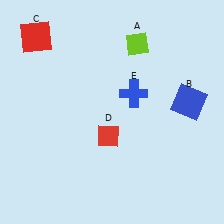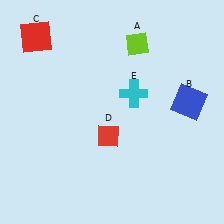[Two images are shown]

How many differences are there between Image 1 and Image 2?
There is 1 difference between the two images.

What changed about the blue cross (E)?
In Image 1, E is blue. In Image 2, it changed to cyan.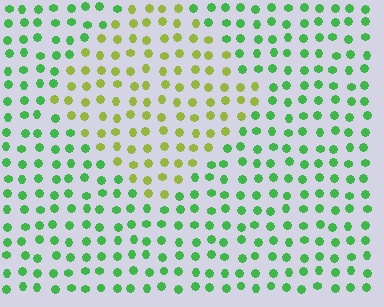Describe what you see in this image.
The image is filled with small green elements in a uniform arrangement. A diamond-shaped region is visible where the elements are tinted to a slightly different hue, forming a subtle color boundary.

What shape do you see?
I see a diamond.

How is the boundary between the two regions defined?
The boundary is defined purely by a slight shift in hue (about 48 degrees). Spacing, size, and orientation are identical on both sides.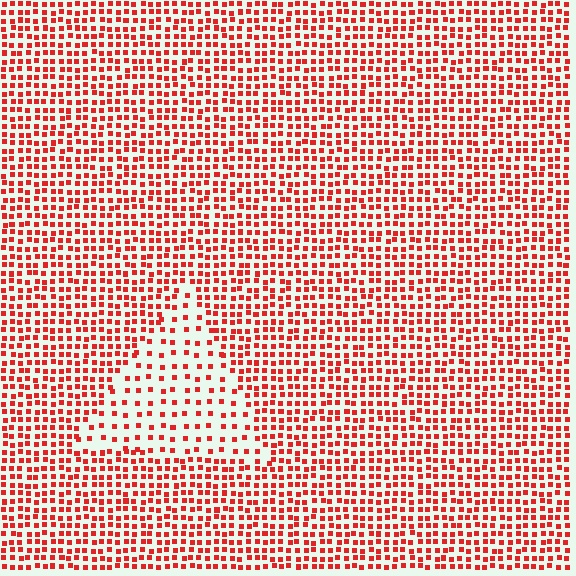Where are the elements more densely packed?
The elements are more densely packed outside the triangle boundary.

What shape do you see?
I see a triangle.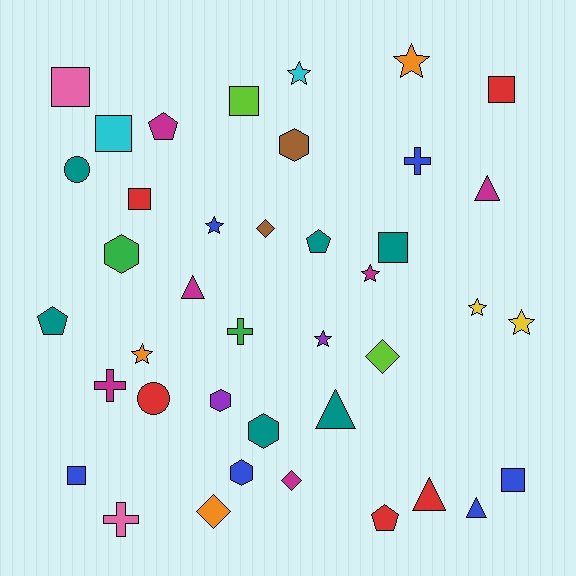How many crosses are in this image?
There are 4 crosses.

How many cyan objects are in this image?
There are 2 cyan objects.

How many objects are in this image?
There are 40 objects.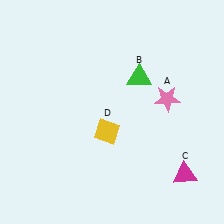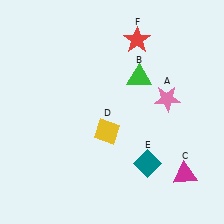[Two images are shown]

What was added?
A teal diamond (E), a red star (F) were added in Image 2.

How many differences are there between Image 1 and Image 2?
There are 2 differences between the two images.